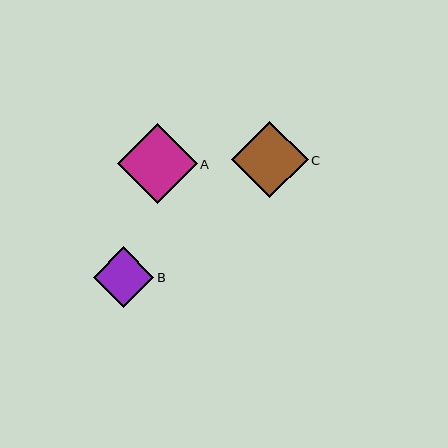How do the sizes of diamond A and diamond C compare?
Diamond A and diamond C are approximately the same size.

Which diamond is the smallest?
Diamond B is the smallest with a size of approximately 61 pixels.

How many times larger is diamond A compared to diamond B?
Diamond A is approximately 1.3 times the size of diamond B.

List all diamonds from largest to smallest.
From largest to smallest: A, C, B.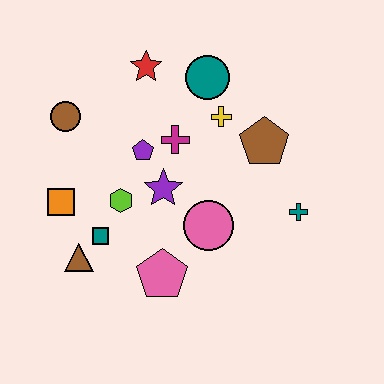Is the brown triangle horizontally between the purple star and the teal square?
No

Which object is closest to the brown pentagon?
The yellow cross is closest to the brown pentagon.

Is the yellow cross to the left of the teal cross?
Yes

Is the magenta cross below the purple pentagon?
No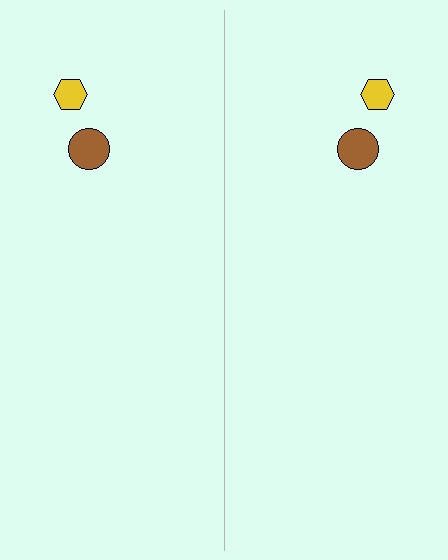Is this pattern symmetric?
Yes, this pattern has bilateral (reflection) symmetry.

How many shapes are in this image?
There are 4 shapes in this image.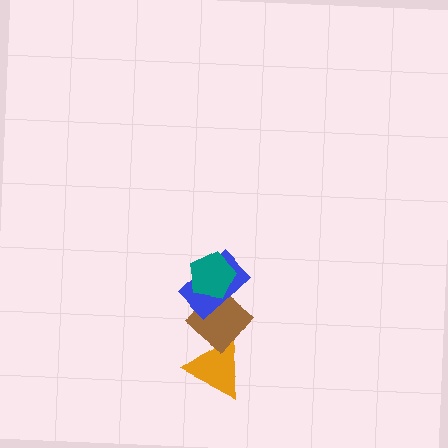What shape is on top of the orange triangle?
The brown diamond is on top of the orange triangle.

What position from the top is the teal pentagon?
The teal pentagon is 1st from the top.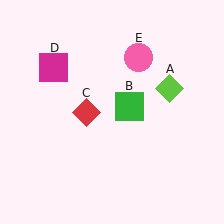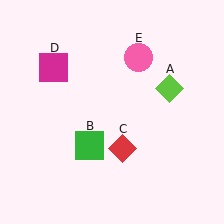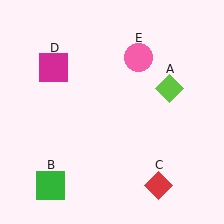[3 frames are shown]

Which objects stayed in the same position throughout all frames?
Lime diamond (object A) and magenta square (object D) and pink circle (object E) remained stationary.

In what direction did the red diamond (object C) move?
The red diamond (object C) moved down and to the right.